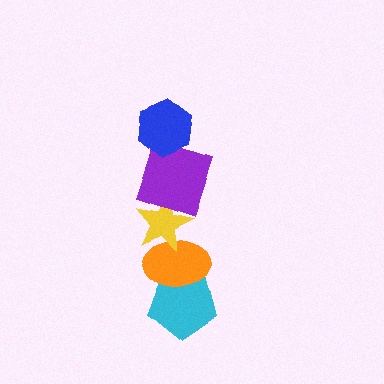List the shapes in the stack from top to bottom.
From top to bottom: the blue hexagon, the purple square, the yellow star, the orange ellipse, the cyan pentagon.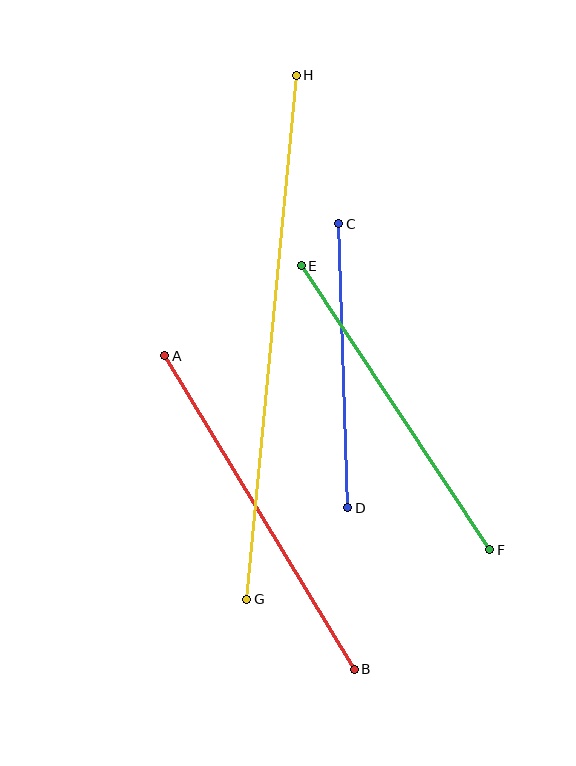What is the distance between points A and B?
The distance is approximately 366 pixels.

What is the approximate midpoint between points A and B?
The midpoint is at approximately (259, 513) pixels.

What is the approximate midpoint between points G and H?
The midpoint is at approximately (272, 337) pixels.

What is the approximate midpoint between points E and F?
The midpoint is at approximately (396, 408) pixels.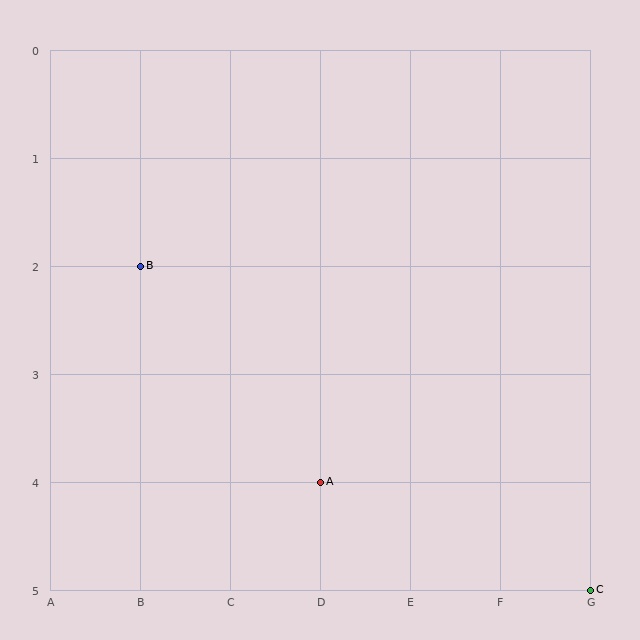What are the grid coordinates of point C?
Point C is at grid coordinates (G, 5).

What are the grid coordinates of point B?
Point B is at grid coordinates (B, 2).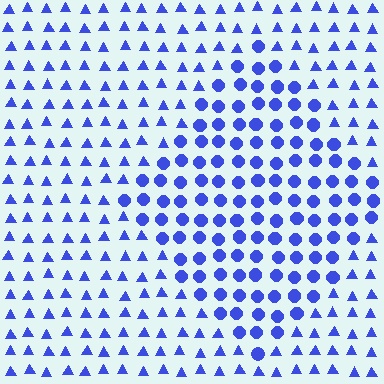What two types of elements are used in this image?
The image uses circles inside the diamond region and triangles outside it.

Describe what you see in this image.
The image is filled with small blue elements arranged in a uniform grid. A diamond-shaped region contains circles, while the surrounding area contains triangles. The boundary is defined purely by the change in element shape.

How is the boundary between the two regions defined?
The boundary is defined by a change in element shape: circles inside vs. triangles outside. All elements share the same color and spacing.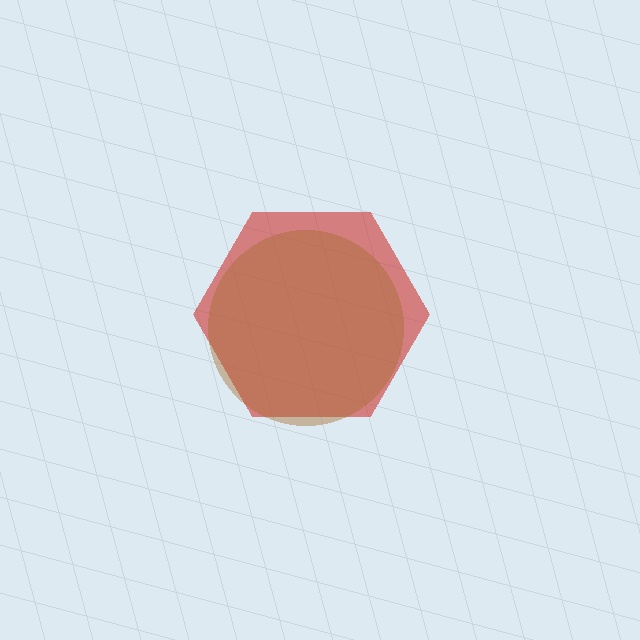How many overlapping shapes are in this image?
There are 2 overlapping shapes in the image.